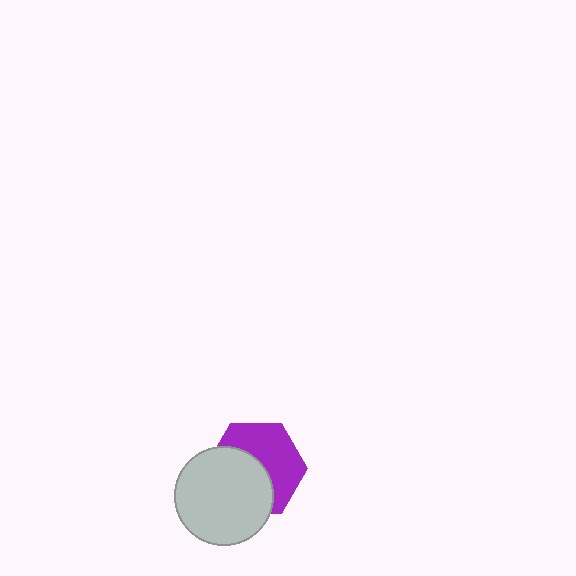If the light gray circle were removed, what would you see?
You would see the complete purple hexagon.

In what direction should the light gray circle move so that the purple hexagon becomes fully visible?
The light gray circle should move toward the lower-left. That is the shortest direction to clear the overlap and leave the purple hexagon fully visible.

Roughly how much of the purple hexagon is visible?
About half of it is visible (roughly 51%).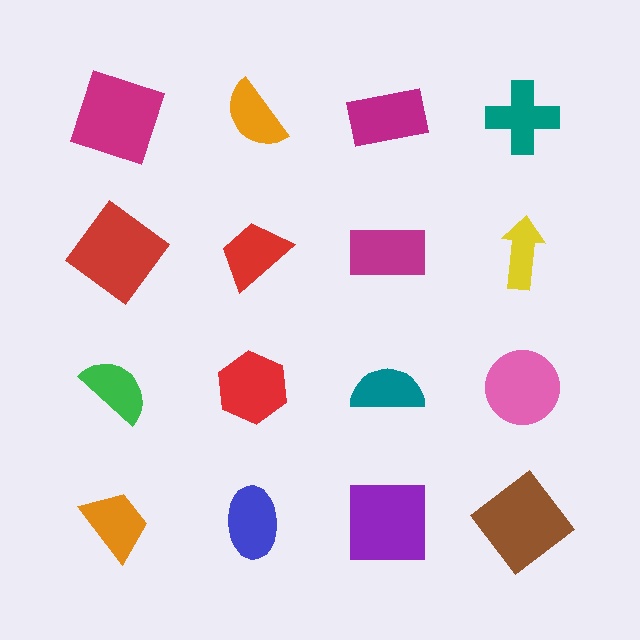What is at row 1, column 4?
A teal cross.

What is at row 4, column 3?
A purple square.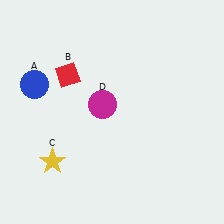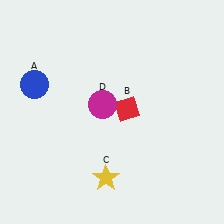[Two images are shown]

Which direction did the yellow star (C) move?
The yellow star (C) moved right.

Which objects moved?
The objects that moved are: the red diamond (B), the yellow star (C).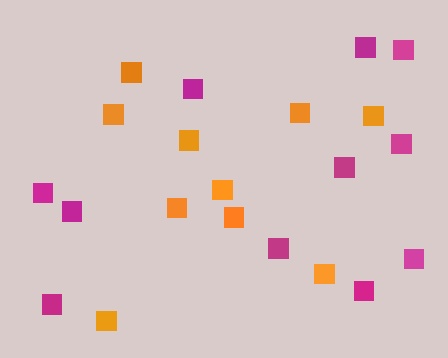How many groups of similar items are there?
There are 2 groups: one group of orange squares (10) and one group of magenta squares (11).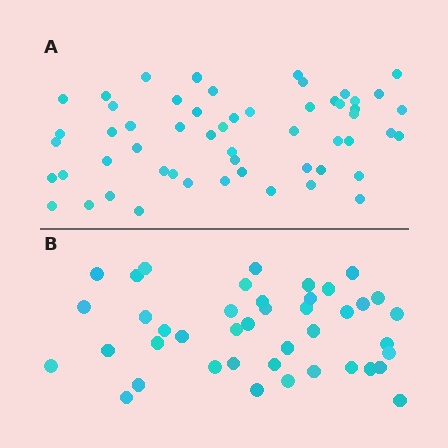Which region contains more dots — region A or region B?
Region A (the top region) has more dots.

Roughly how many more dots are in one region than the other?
Region A has approximately 15 more dots than region B.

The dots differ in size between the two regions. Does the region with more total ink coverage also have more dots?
No. Region B has more total ink coverage because its dots are larger, but region A actually contains more individual dots. Total area can be misleading — the number of items is what matters here.